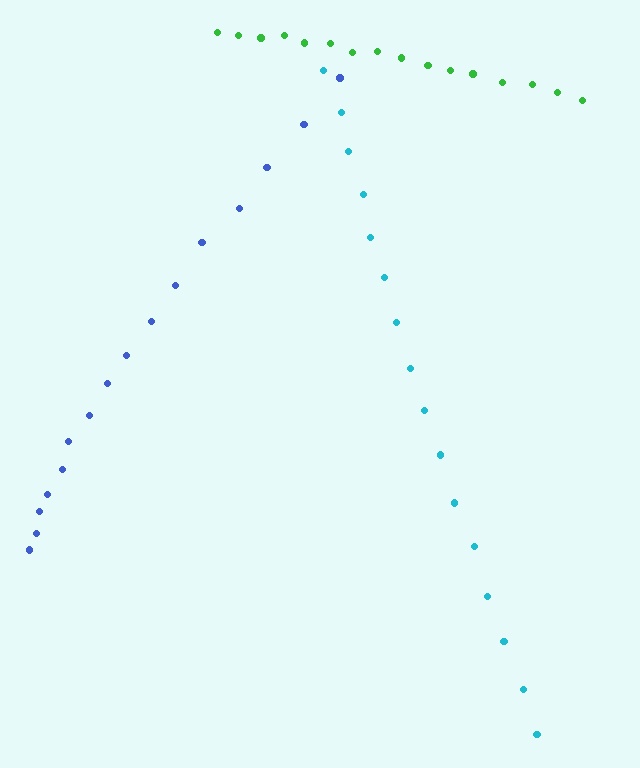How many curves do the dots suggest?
There are 3 distinct paths.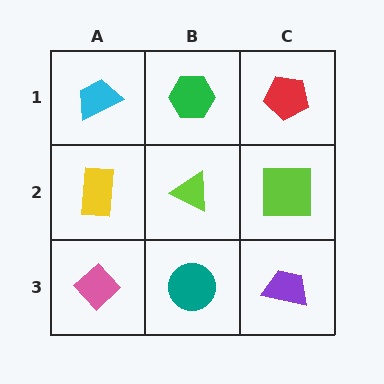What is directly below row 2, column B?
A teal circle.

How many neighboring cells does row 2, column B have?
4.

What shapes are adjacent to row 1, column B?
A lime triangle (row 2, column B), a cyan trapezoid (row 1, column A), a red pentagon (row 1, column C).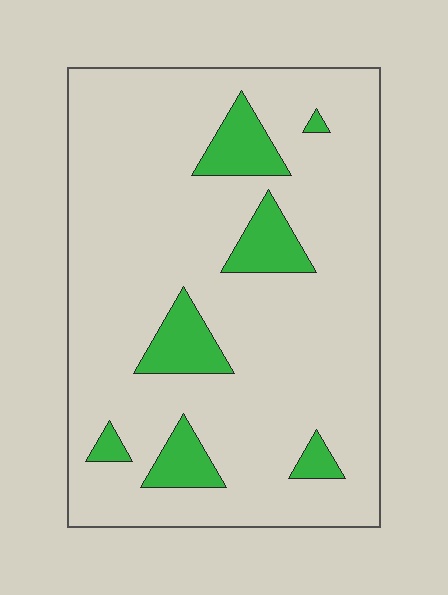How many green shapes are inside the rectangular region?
7.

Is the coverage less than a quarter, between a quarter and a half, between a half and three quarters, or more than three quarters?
Less than a quarter.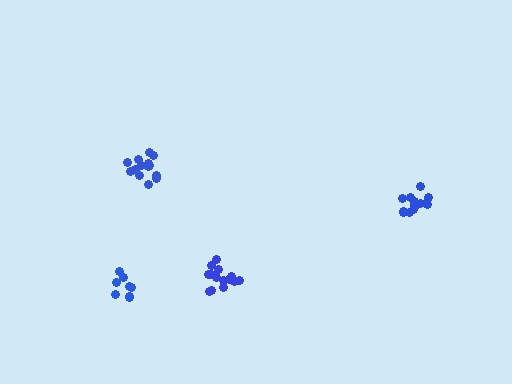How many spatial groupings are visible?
There are 4 spatial groupings.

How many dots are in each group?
Group 1: 8 dots, Group 2: 14 dots, Group 3: 14 dots, Group 4: 14 dots (50 total).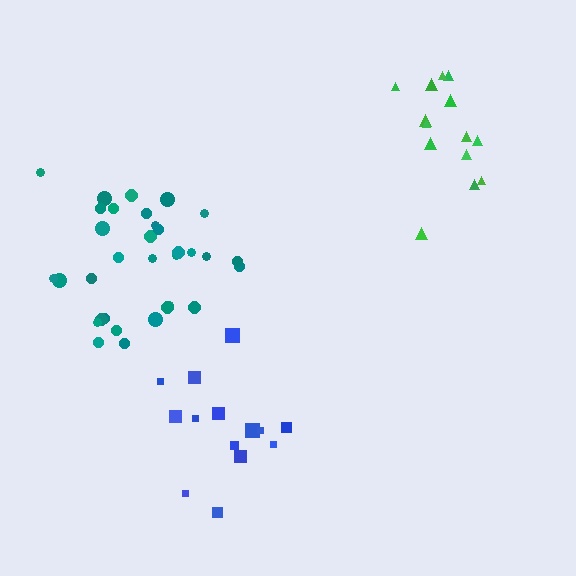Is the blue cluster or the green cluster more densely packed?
Green.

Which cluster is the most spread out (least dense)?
Blue.